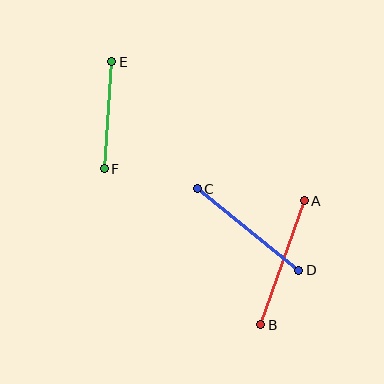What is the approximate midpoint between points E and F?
The midpoint is at approximately (108, 115) pixels.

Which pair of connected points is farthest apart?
Points A and B are farthest apart.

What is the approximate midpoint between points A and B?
The midpoint is at approximately (283, 263) pixels.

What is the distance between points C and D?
The distance is approximately 130 pixels.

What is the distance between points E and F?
The distance is approximately 107 pixels.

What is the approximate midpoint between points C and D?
The midpoint is at approximately (248, 229) pixels.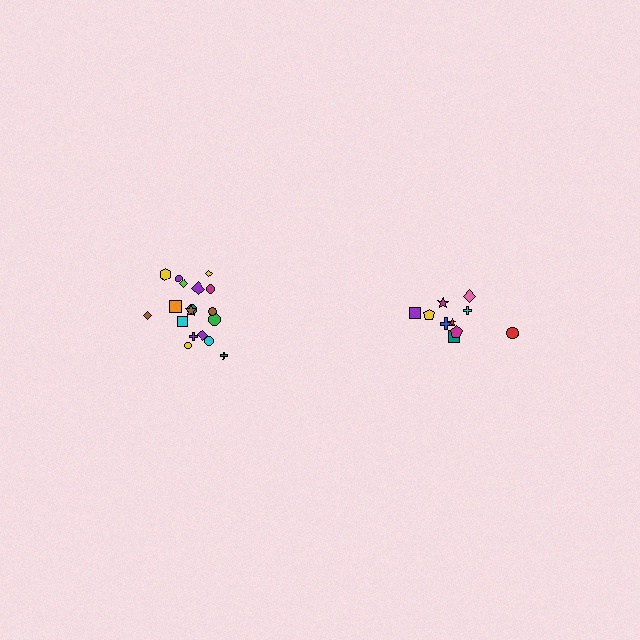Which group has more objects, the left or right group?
The left group.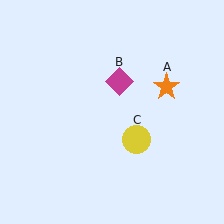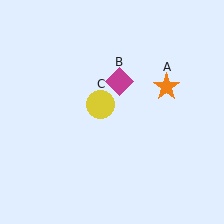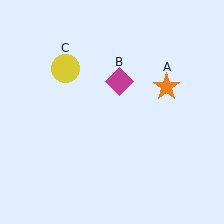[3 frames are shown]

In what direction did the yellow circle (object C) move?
The yellow circle (object C) moved up and to the left.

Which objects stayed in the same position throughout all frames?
Orange star (object A) and magenta diamond (object B) remained stationary.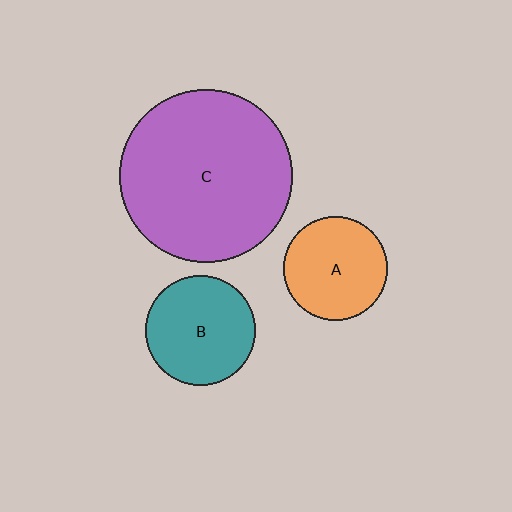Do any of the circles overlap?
No, none of the circles overlap.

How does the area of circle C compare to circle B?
Approximately 2.5 times.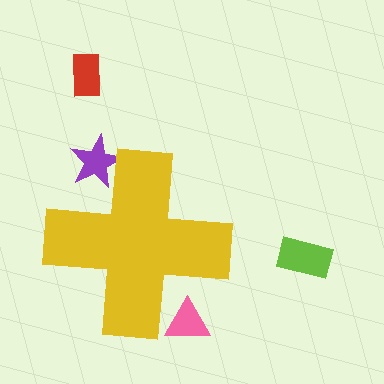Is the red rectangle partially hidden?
No, the red rectangle is fully visible.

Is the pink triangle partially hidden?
Yes, the pink triangle is partially hidden behind the yellow cross.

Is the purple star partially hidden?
Yes, the purple star is partially hidden behind the yellow cross.